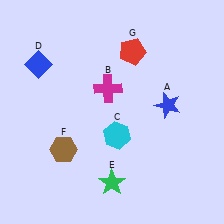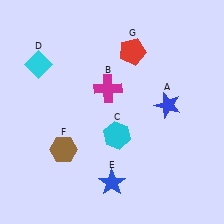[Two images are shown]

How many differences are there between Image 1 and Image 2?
There are 2 differences between the two images.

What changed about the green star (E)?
In Image 1, E is green. In Image 2, it changed to blue.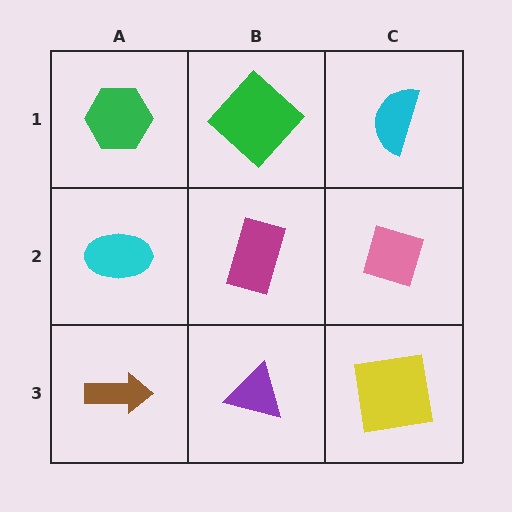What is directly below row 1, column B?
A magenta rectangle.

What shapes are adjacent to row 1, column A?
A cyan ellipse (row 2, column A), a green diamond (row 1, column B).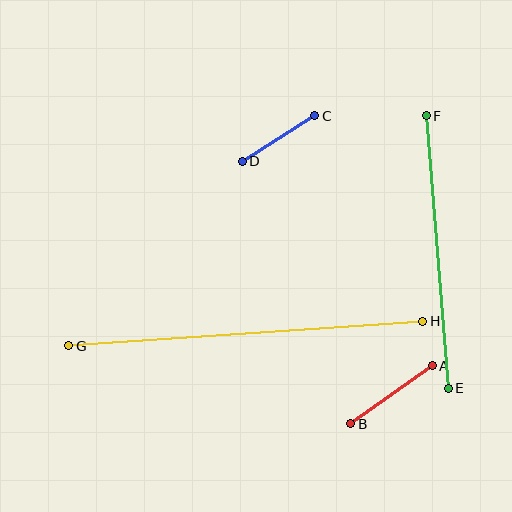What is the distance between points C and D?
The distance is approximately 86 pixels.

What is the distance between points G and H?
The distance is approximately 355 pixels.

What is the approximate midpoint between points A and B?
The midpoint is at approximately (391, 395) pixels.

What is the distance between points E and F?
The distance is approximately 273 pixels.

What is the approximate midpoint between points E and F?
The midpoint is at approximately (437, 252) pixels.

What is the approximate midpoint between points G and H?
The midpoint is at approximately (246, 334) pixels.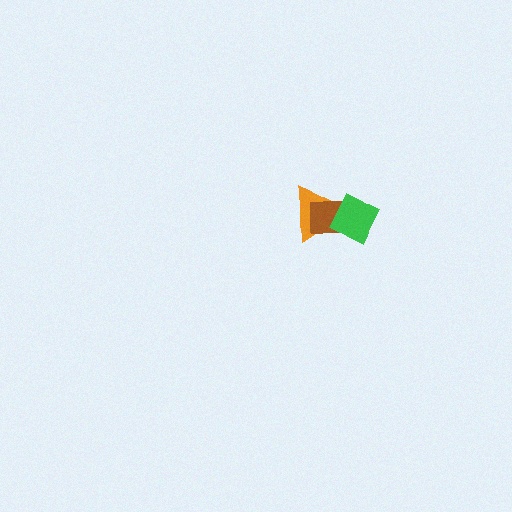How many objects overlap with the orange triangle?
2 objects overlap with the orange triangle.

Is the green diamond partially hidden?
No, no other shape covers it.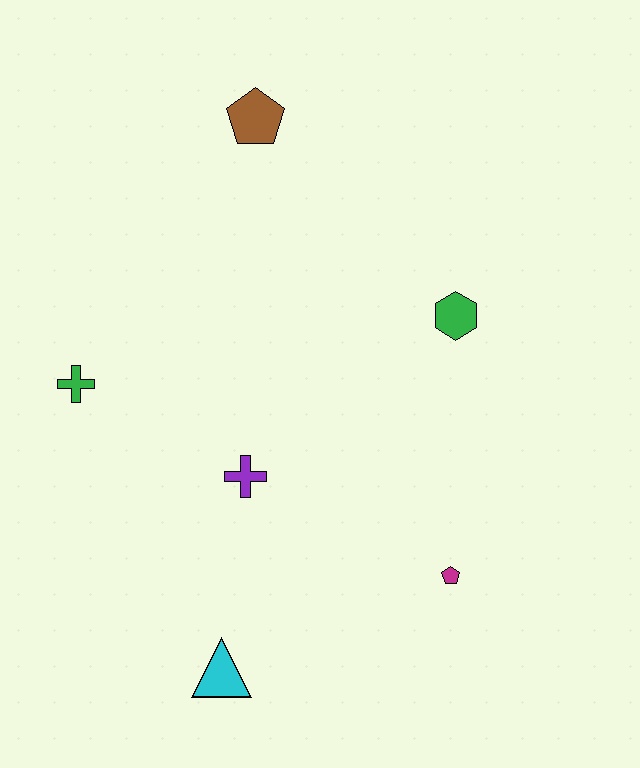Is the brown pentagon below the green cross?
No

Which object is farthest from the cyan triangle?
The brown pentagon is farthest from the cyan triangle.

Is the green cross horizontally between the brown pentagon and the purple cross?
No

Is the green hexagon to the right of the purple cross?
Yes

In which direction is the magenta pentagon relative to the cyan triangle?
The magenta pentagon is to the right of the cyan triangle.